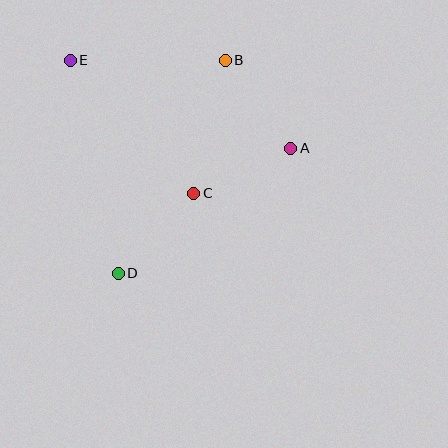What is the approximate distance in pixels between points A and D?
The distance between A and D is approximately 213 pixels.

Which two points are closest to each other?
Points A and C are closest to each other.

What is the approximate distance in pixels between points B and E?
The distance between B and E is approximately 155 pixels.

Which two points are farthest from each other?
Points B and D are farthest from each other.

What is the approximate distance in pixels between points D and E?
The distance between D and E is approximately 218 pixels.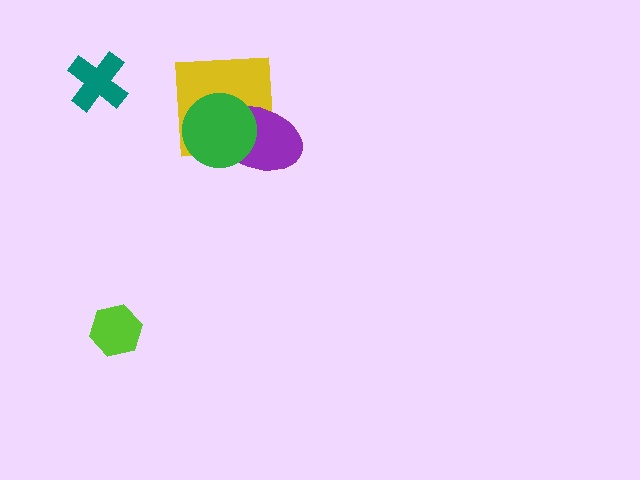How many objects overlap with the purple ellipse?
2 objects overlap with the purple ellipse.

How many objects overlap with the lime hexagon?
0 objects overlap with the lime hexagon.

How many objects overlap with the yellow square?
2 objects overlap with the yellow square.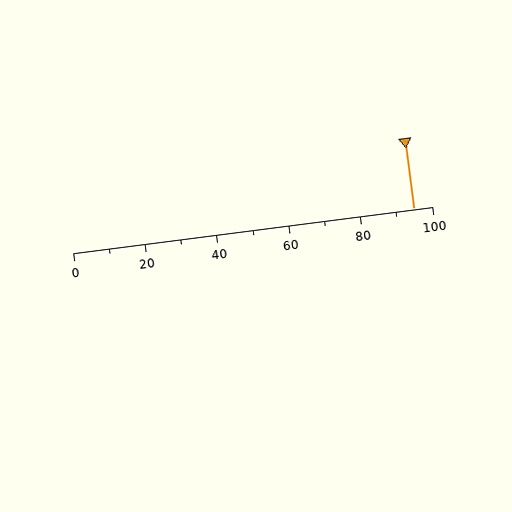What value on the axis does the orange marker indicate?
The marker indicates approximately 95.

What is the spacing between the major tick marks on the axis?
The major ticks are spaced 20 apart.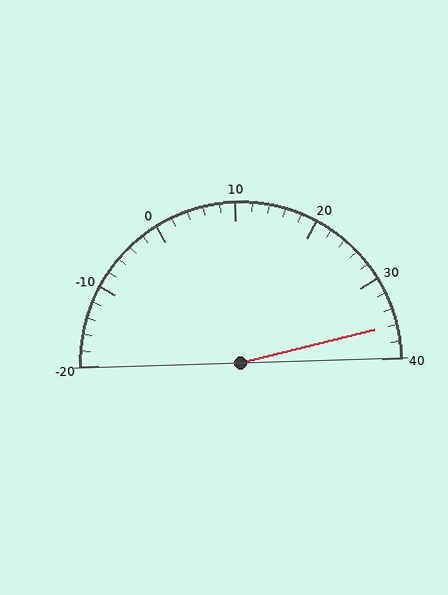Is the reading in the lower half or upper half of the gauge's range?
The reading is in the upper half of the range (-20 to 40).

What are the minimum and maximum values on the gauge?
The gauge ranges from -20 to 40.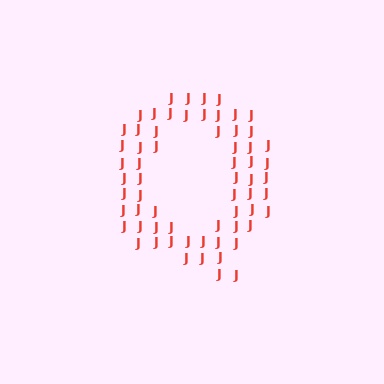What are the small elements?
The small elements are letter J's.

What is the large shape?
The large shape is the letter Q.